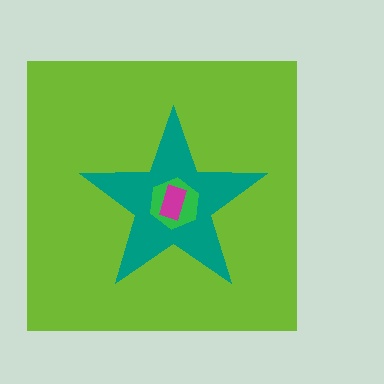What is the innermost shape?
The magenta rectangle.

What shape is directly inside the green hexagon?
The magenta rectangle.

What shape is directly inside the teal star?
The green hexagon.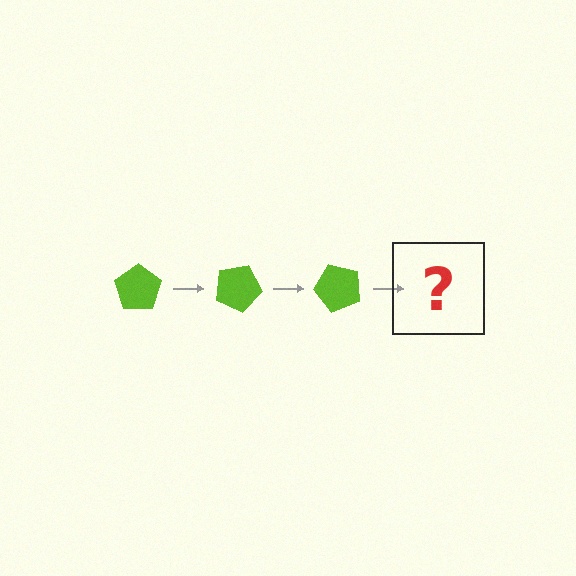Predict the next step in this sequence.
The next step is a lime pentagon rotated 75 degrees.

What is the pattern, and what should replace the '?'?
The pattern is that the pentagon rotates 25 degrees each step. The '?' should be a lime pentagon rotated 75 degrees.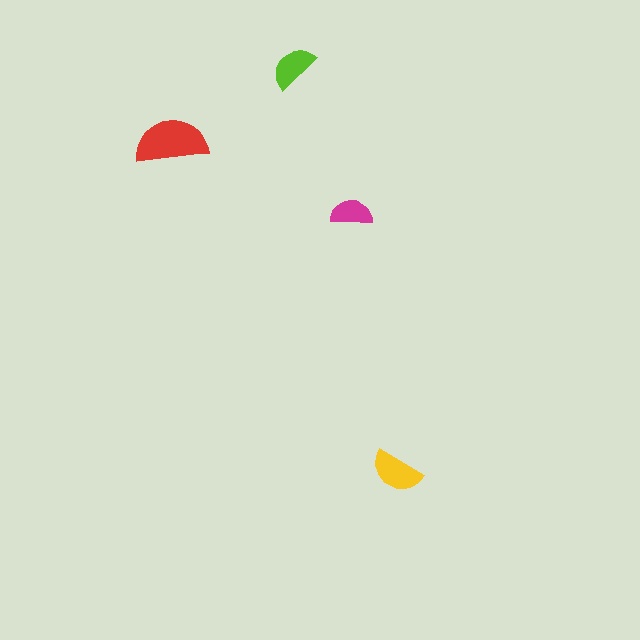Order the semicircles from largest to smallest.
the red one, the yellow one, the lime one, the magenta one.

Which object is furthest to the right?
The yellow semicircle is rightmost.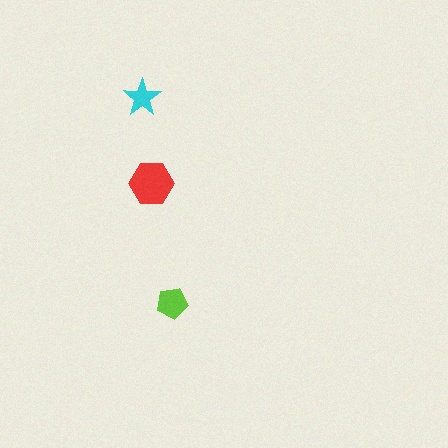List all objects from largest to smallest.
The red hexagon, the lime pentagon, the cyan star.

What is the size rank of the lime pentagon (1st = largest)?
2nd.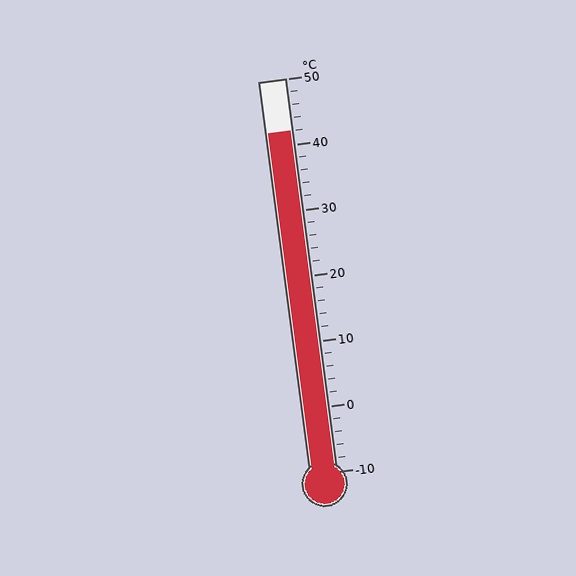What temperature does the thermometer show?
The thermometer shows approximately 42°C.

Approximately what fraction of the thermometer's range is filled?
The thermometer is filled to approximately 85% of its range.